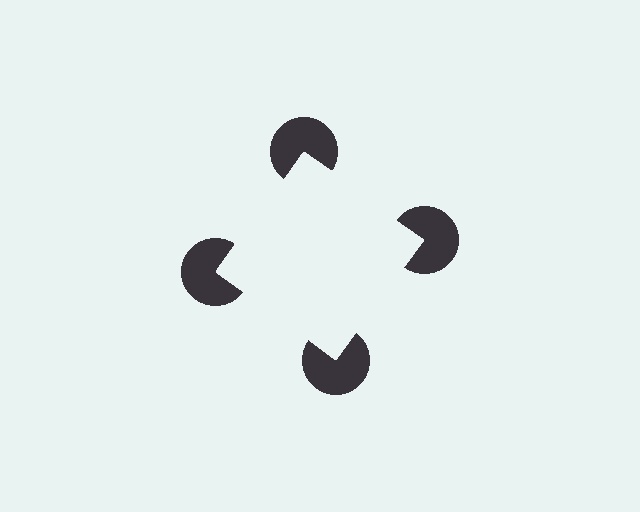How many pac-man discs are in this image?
There are 4 — one at each vertex of the illusory square.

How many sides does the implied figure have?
4 sides.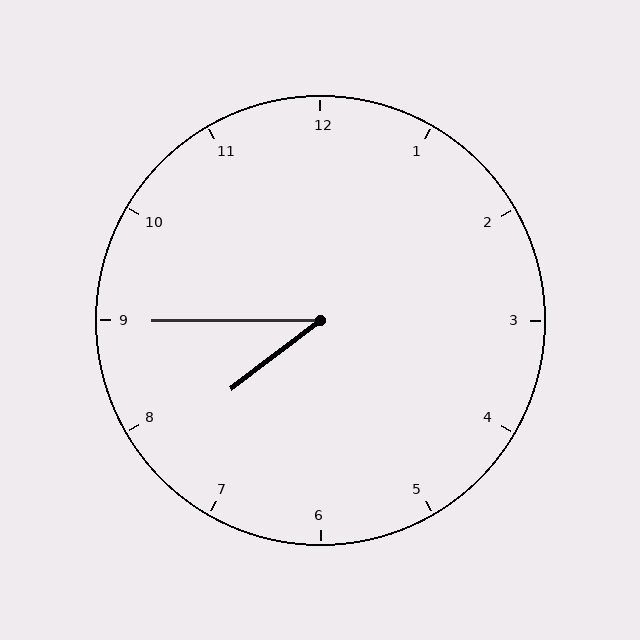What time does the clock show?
7:45.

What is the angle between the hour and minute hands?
Approximately 38 degrees.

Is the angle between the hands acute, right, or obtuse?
It is acute.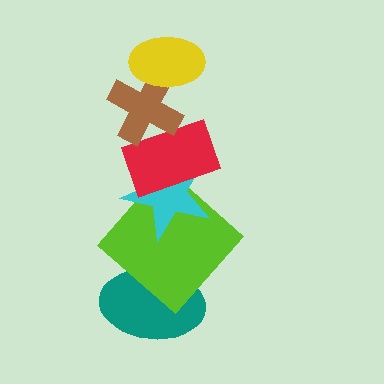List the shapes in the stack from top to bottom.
From top to bottom: the yellow ellipse, the brown cross, the red rectangle, the cyan star, the lime diamond, the teal ellipse.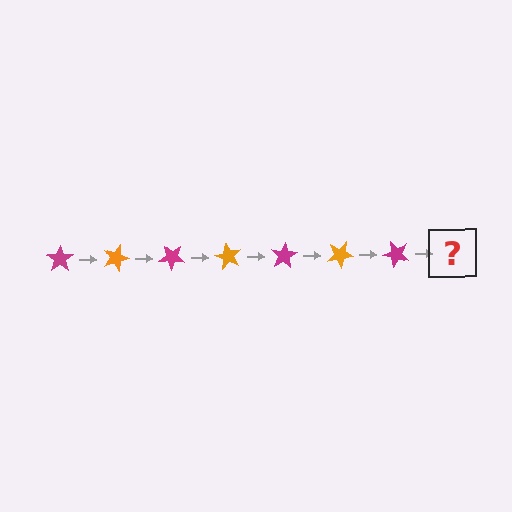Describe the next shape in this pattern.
It should be an orange star, rotated 140 degrees from the start.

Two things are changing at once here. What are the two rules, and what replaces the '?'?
The two rules are that it rotates 20 degrees each step and the color cycles through magenta and orange. The '?' should be an orange star, rotated 140 degrees from the start.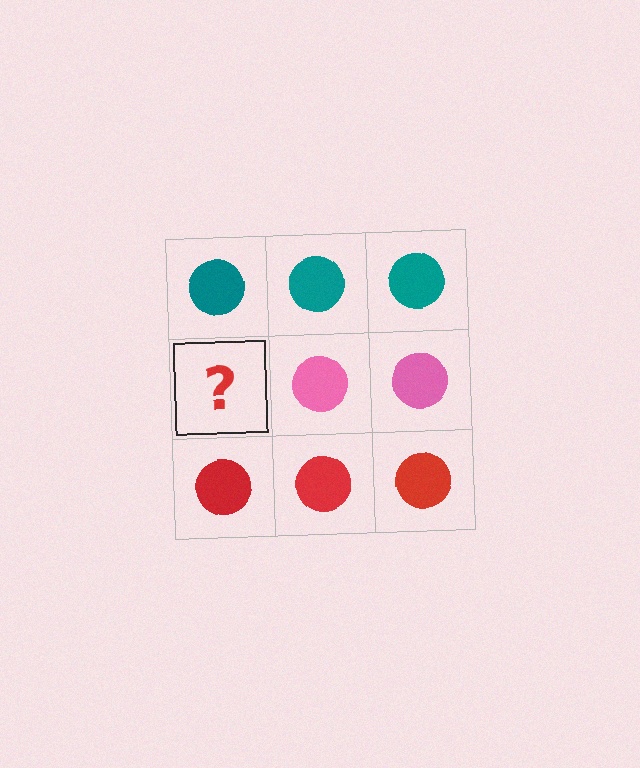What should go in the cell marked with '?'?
The missing cell should contain a pink circle.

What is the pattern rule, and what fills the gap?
The rule is that each row has a consistent color. The gap should be filled with a pink circle.